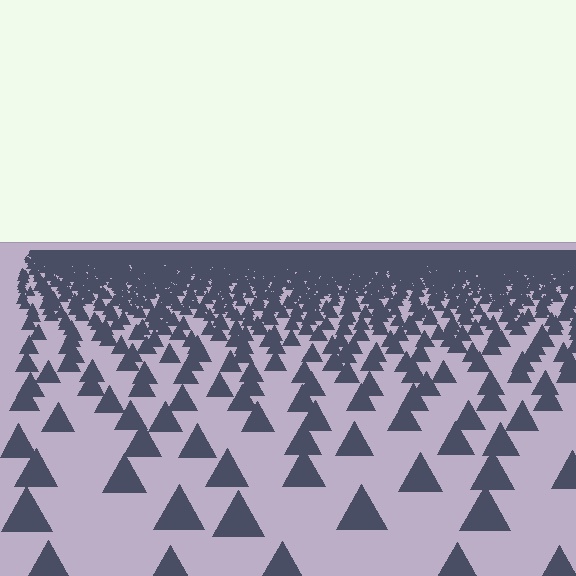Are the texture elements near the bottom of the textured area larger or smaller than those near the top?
Larger. Near the bottom, elements are closer to the viewer and appear at a bigger on-screen size.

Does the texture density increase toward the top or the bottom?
Density increases toward the top.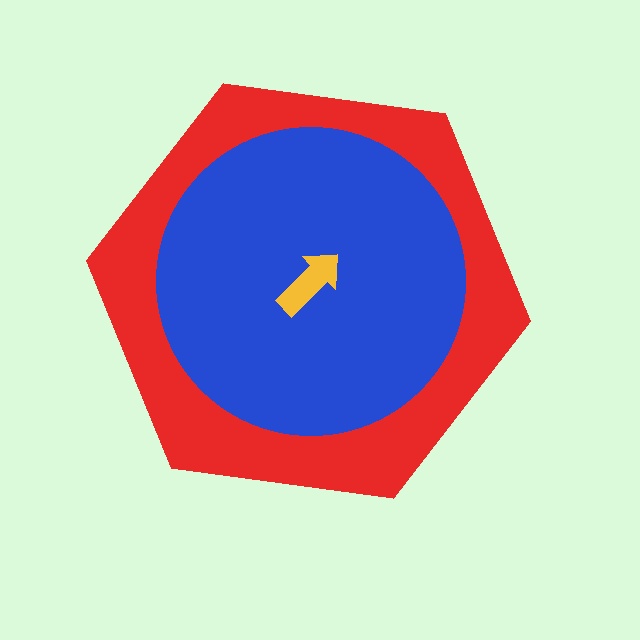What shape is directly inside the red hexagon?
The blue circle.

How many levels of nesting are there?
3.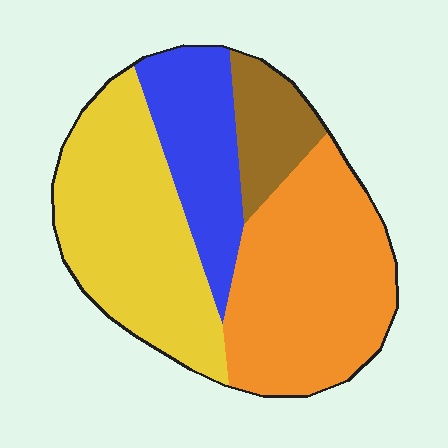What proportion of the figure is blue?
Blue covers roughly 20% of the figure.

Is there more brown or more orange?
Orange.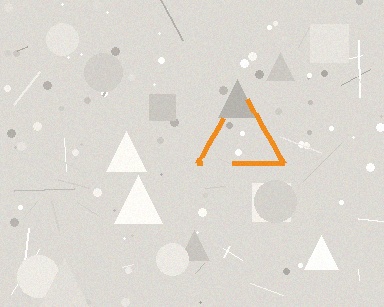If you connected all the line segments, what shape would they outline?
They would outline a triangle.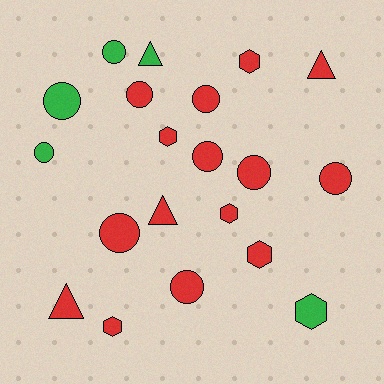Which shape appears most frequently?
Circle, with 10 objects.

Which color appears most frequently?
Red, with 15 objects.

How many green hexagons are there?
There is 1 green hexagon.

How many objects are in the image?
There are 20 objects.